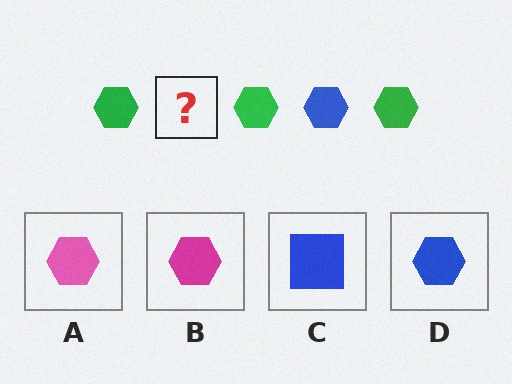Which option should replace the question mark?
Option D.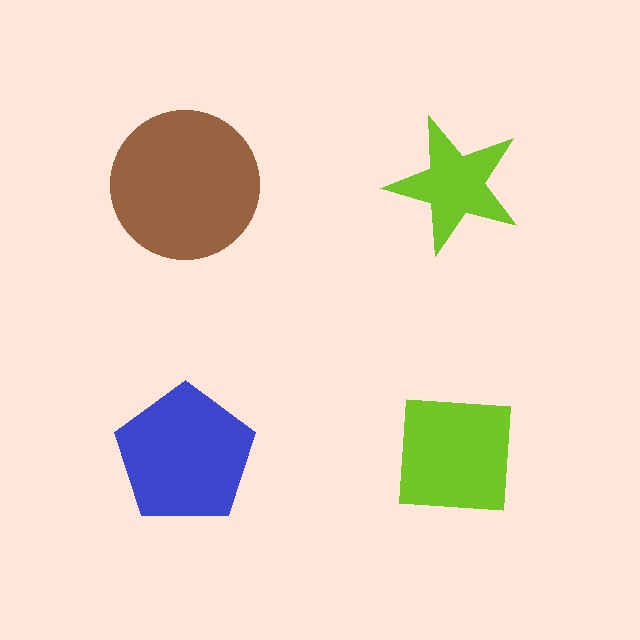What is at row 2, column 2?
A lime square.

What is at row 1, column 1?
A brown circle.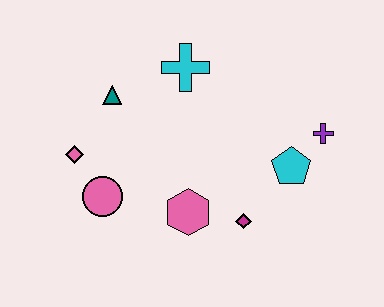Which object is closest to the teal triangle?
The pink diamond is closest to the teal triangle.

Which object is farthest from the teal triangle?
The purple cross is farthest from the teal triangle.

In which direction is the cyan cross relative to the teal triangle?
The cyan cross is to the right of the teal triangle.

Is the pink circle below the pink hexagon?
No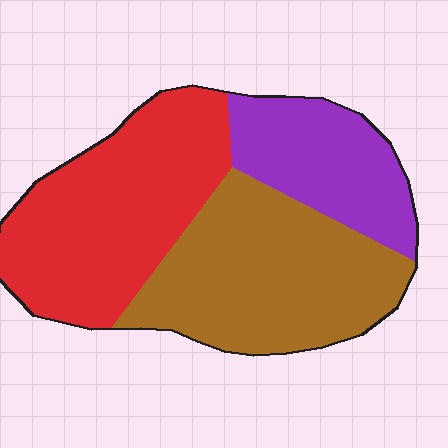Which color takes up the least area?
Purple, at roughly 20%.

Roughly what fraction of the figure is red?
Red covers around 40% of the figure.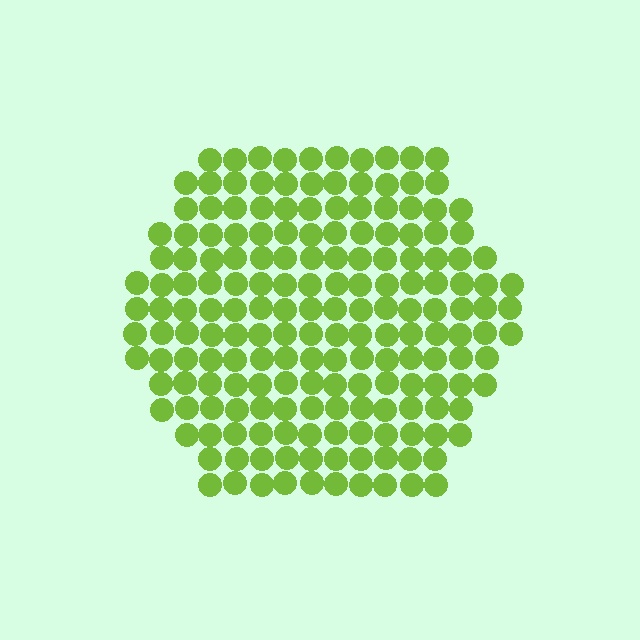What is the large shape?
The large shape is a hexagon.